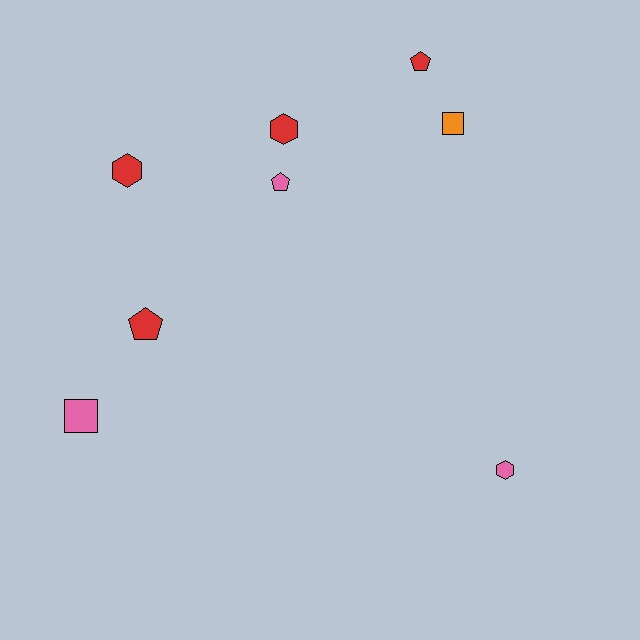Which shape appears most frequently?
Pentagon, with 3 objects.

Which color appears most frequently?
Red, with 4 objects.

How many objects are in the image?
There are 8 objects.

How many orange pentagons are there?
There are no orange pentagons.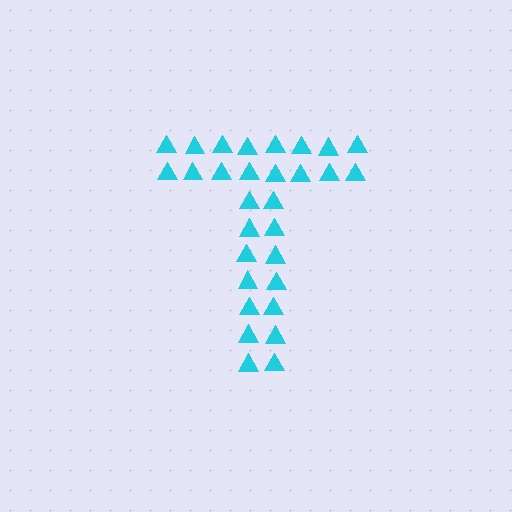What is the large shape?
The large shape is the letter T.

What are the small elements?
The small elements are triangles.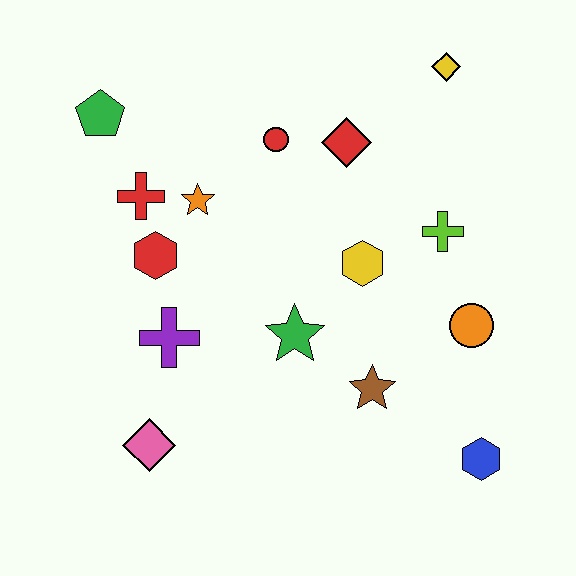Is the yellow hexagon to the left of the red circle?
No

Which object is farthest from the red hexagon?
The blue hexagon is farthest from the red hexagon.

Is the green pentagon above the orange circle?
Yes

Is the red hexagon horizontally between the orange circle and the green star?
No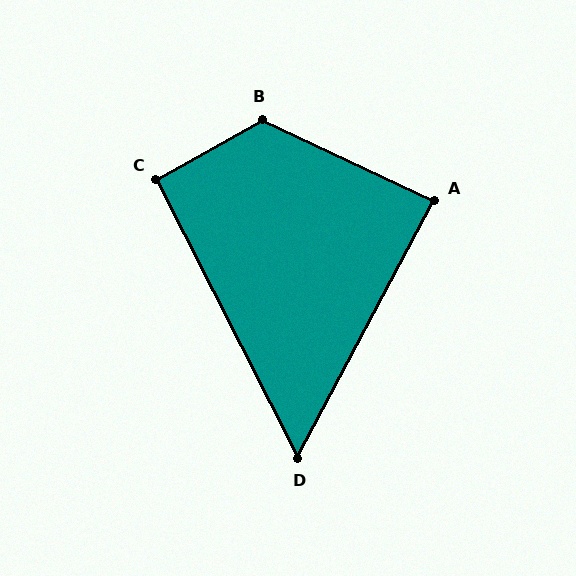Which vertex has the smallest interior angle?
D, at approximately 55 degrees.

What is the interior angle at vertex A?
Approximately 87 degrees (approximately right).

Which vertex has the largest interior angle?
B, at approximately 125 degrees.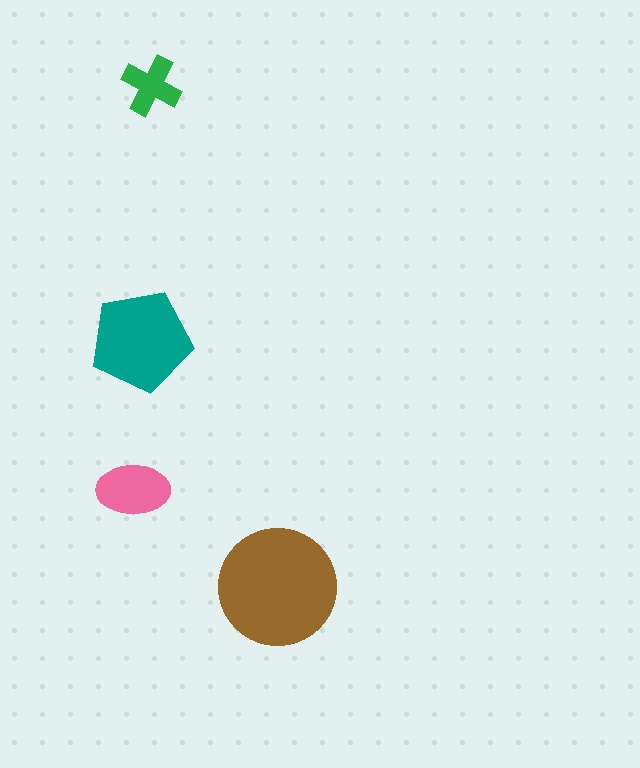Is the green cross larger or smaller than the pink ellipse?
Smaller.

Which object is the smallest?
The green cross.